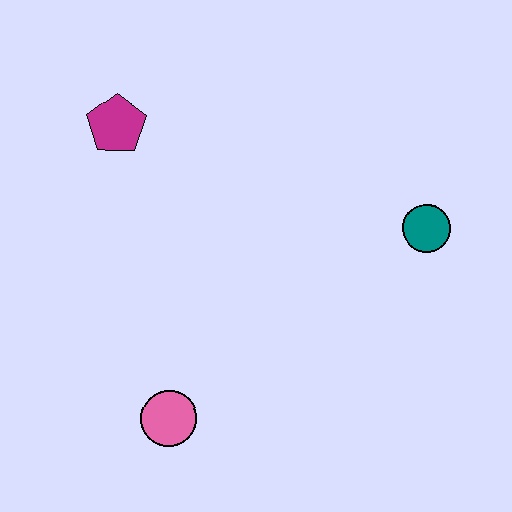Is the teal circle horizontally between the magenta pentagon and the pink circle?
No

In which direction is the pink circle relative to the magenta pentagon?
The pink circle is below the magenta pentagon.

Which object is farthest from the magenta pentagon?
The teal circle is farthest from the magenta pentagon.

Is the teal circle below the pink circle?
No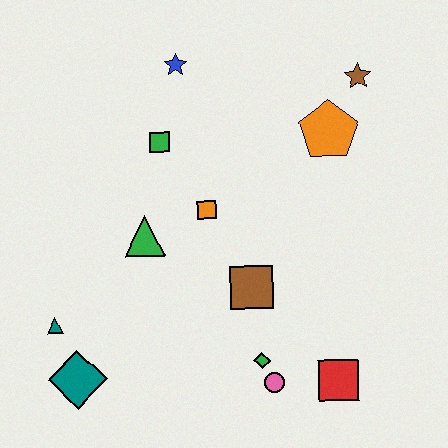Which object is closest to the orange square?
The green triangle is closest to the orange square.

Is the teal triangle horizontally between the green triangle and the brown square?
No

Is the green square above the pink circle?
Yes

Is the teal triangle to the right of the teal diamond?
No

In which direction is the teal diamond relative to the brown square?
The teal diamond is to the left of the brown square.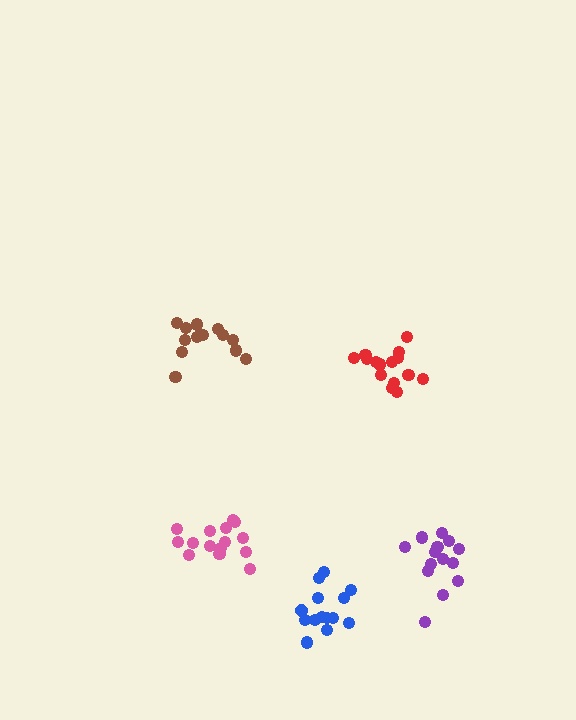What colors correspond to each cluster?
The clusters are colored: blue, red, purple, pink, brown.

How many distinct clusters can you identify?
There are 5 distinct clusters.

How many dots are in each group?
Group 1: 14 dots, Group 2: 15 dots, Group 3: 14 dots, Group 4: 15 dots, Group 5: 13 dots (71 total).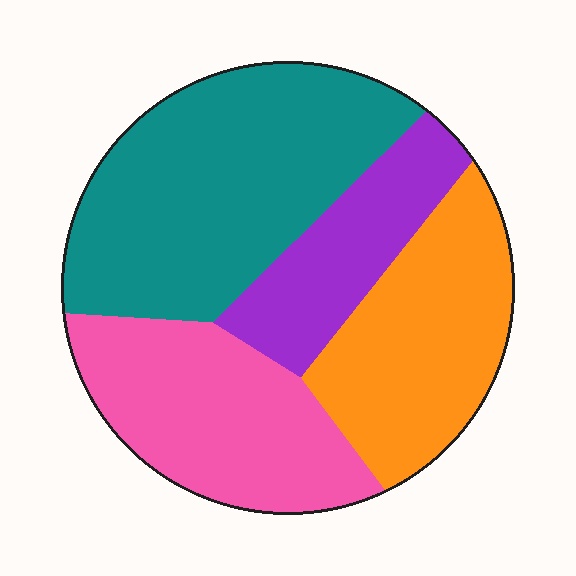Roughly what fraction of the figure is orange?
Orange takes up about one quarter (1/4) of the figure.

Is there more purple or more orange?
Orange.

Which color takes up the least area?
Purple, at roughly 15%.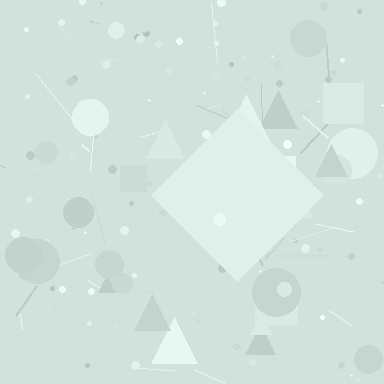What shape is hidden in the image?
A diamond is hidden in the image.